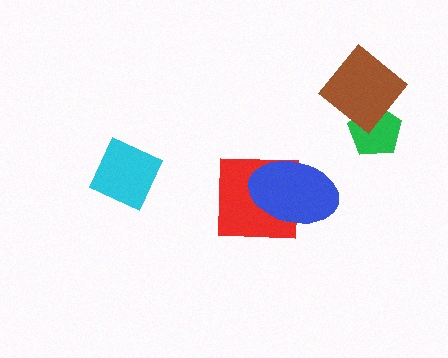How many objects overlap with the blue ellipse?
1 object overlaps with the blue ellipse.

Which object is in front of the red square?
The blue ellipse is in front of the red square.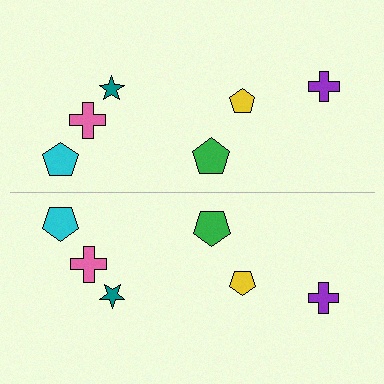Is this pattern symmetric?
Yes, this pattern has bilateral (reflection) symmetry.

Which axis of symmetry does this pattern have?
The pattern has a horizontal axis of symmetry running through the center of the image.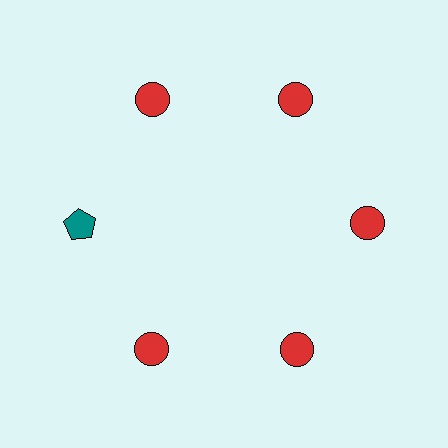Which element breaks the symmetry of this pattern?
The teal pentagon at roughly the 9 o'clock position breaks the symmetry. All other shapes are red circles.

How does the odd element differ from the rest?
It differs in both color (teal instead of red) and shape (pentagon instead of circle).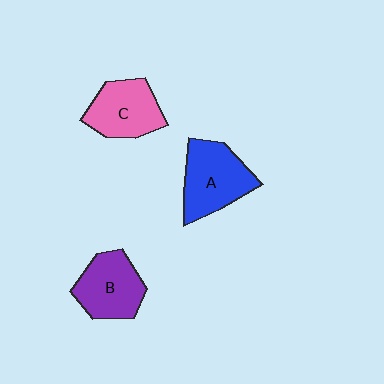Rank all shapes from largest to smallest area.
From largest to smallest: A (blue), B (purple), C (pink).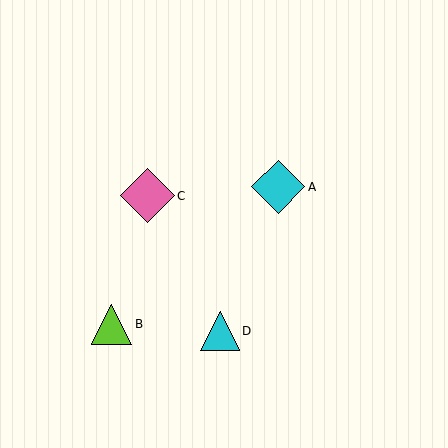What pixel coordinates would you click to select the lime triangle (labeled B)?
Click at (111, 324) to select the lime triangle B.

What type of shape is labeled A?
Shape A is a cyan diamond.